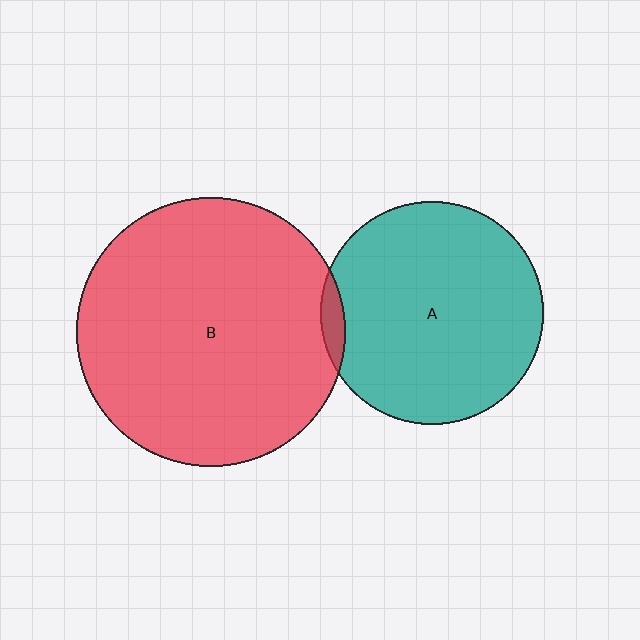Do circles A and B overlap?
Yes.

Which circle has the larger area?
Circle B (red).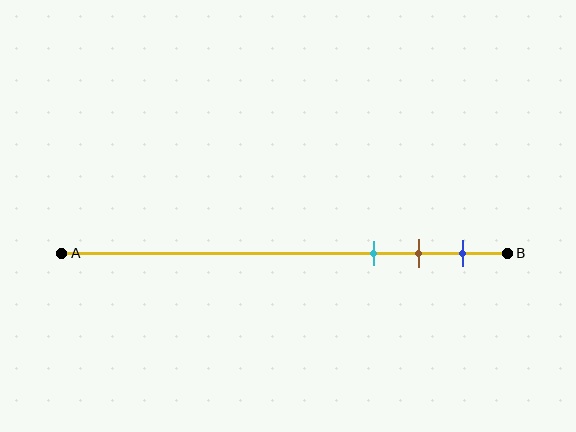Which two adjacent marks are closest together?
The brown and blue marks are the closest adjacent pair.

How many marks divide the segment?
There are 3 marks dividing the segment.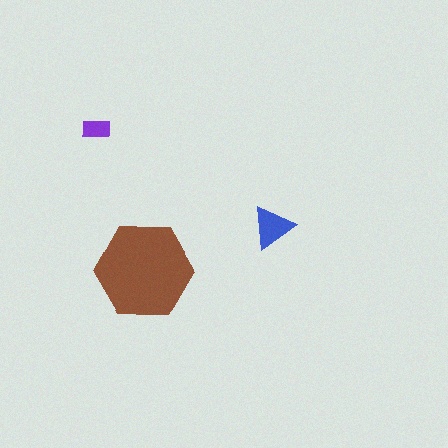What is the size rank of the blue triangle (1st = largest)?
2nd.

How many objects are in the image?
There are 3 objects in the image.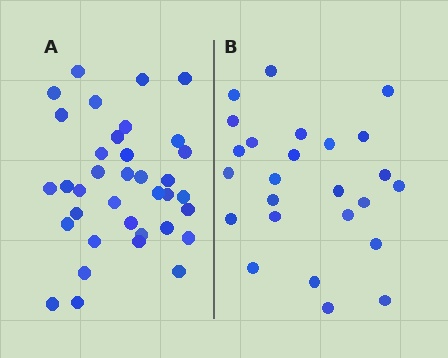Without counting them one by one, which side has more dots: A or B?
Region A (the left region) has more dots.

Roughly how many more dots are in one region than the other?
Region A has roughly 12 or so more dots than region B.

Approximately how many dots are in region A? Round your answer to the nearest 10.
About 40 dots. (The exact count is 36, which rounds to 40.)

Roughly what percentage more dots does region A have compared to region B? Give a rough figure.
About 45% more.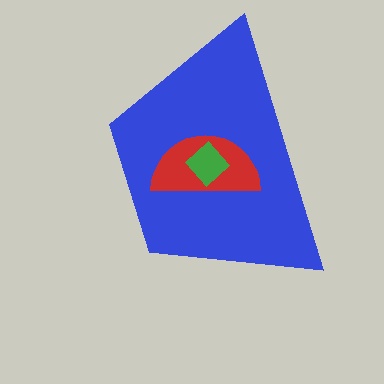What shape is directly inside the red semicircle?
The green diamond.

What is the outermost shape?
The blue trapezoid.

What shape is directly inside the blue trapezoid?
The red semicircle.